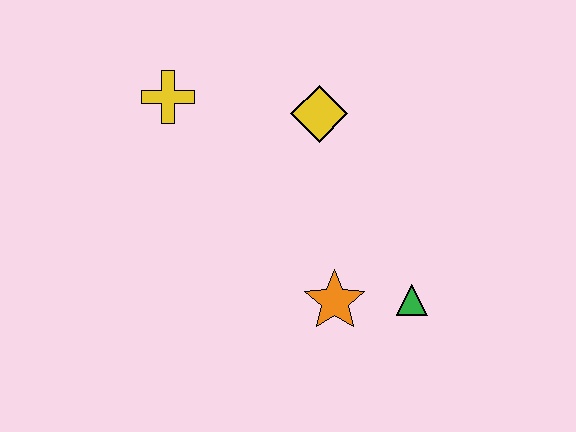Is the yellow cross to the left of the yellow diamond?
Yes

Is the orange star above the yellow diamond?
No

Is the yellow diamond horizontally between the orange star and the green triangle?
No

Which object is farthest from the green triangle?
The yellow cross is farthest from the green triangle.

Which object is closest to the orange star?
The green triangle is closest to the orange star.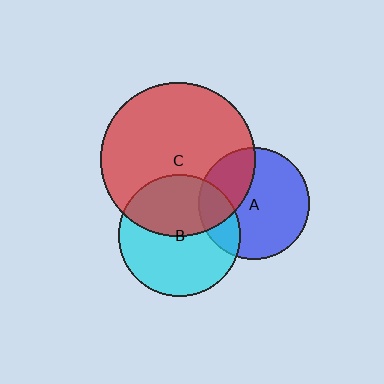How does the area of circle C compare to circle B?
Approximately 1.6 times.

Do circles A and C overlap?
Yes.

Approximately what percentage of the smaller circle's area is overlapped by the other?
Approximately 30%.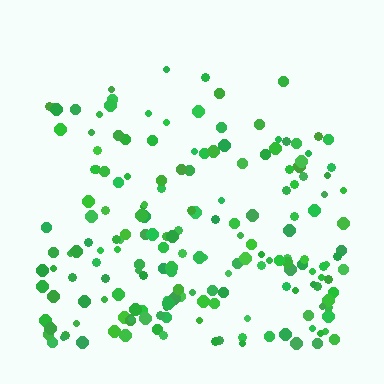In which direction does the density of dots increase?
From top to bottom, with the bottom side densest.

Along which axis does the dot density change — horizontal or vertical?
Vertical.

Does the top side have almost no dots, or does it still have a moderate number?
Still a moderate number, just noticeably fewer than the bottom.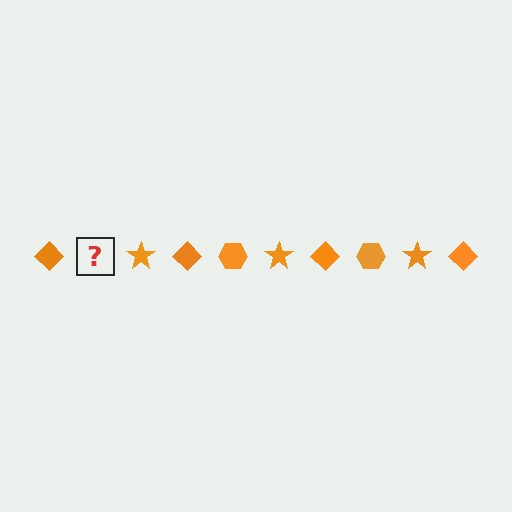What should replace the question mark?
The question mark should be replaced with an orange hexagon.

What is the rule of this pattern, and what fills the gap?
The rule is that the pattern cycles through diamond, hexagon, star shapes in orange. The gap should be filled with an orange hexagon.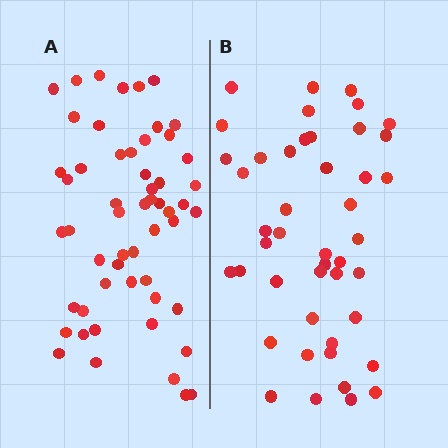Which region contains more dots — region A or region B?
Region A (the left region) has more dots.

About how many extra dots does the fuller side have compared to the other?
Region A has roughly 10 or so more dots than region B.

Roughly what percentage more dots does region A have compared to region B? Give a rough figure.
About 20% more.